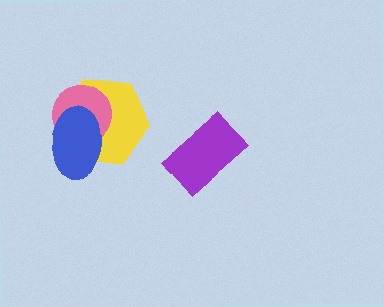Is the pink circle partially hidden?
Yes, it is partially covered by another shape.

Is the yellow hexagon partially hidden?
Yes, it is partially covered by another shape.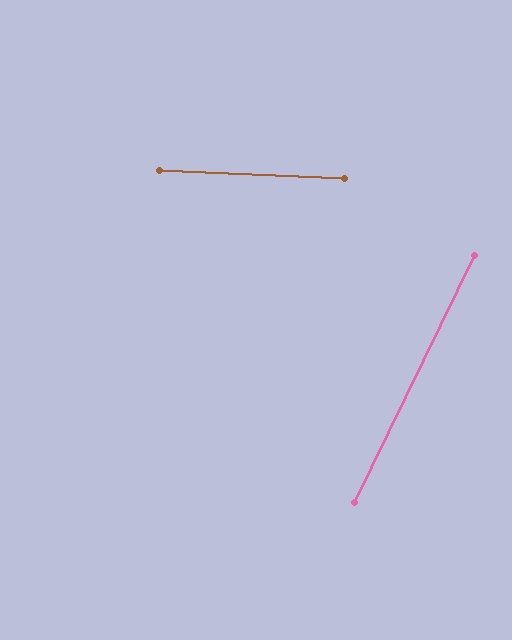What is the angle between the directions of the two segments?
Approximately 67 degrees.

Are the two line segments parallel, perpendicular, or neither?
Neither parallel nor perpendicular — they differ by about 67°.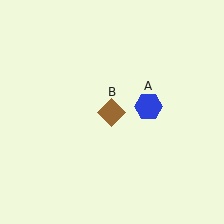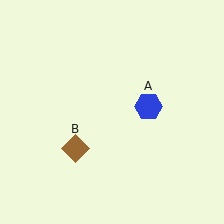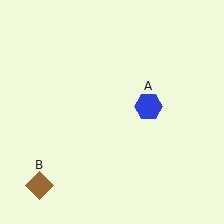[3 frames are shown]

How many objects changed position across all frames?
1 object changed position: brown diamond (object B).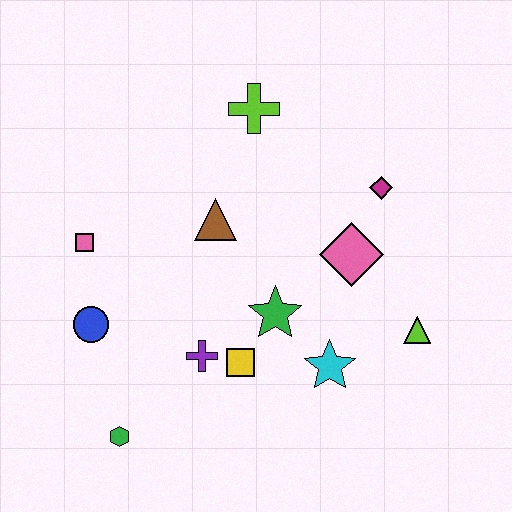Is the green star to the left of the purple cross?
No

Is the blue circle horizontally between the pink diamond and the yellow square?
No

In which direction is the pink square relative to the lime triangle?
The pink square is to the left of the lime triangle.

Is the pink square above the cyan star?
Yes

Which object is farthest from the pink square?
The lime triangle is farthest from the pink square.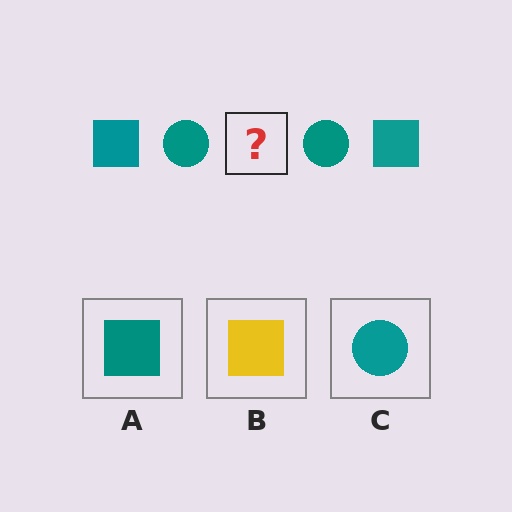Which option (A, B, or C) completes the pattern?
A.